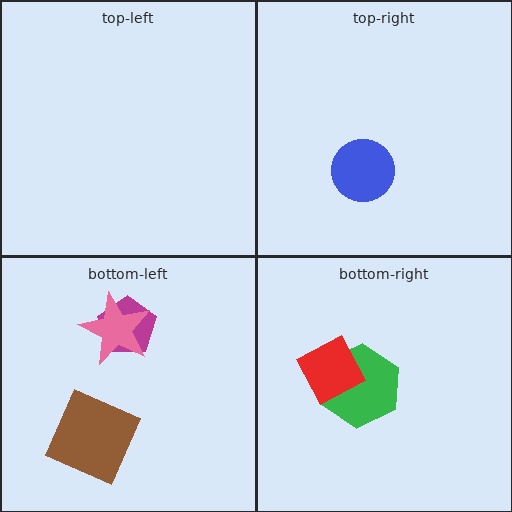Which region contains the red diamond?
The bottom-right region.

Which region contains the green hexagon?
The bottom-right region.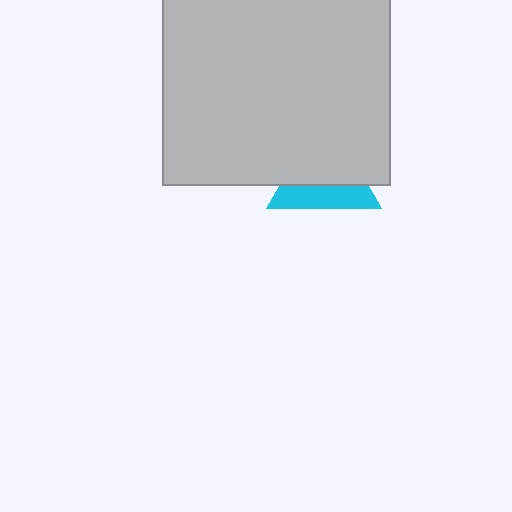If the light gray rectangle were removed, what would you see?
You would see the complete cyan triangle.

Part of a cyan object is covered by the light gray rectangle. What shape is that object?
It is a triangle.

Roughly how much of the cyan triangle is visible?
A small part of it is visible (roughly 42%).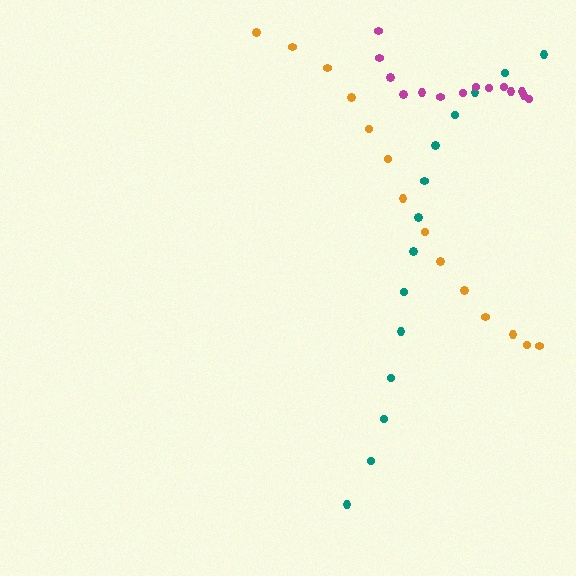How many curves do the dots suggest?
There are 3 distinct paths.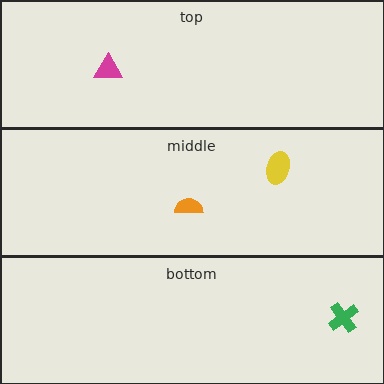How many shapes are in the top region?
1.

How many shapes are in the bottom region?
1.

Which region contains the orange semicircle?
The middle region.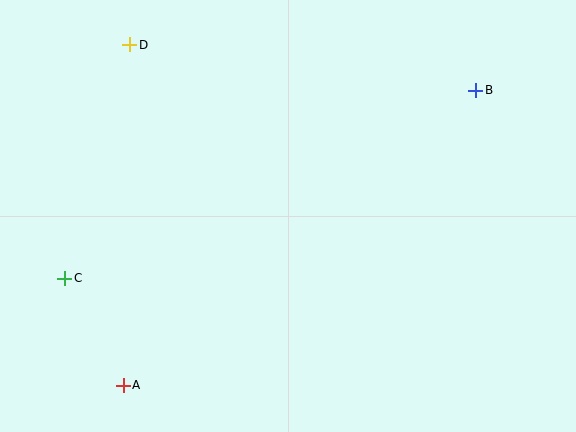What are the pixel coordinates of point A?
Point A is at (123, 385).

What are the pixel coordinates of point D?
Point D is at (130, 45).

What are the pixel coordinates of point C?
Point C is at (65, 278).